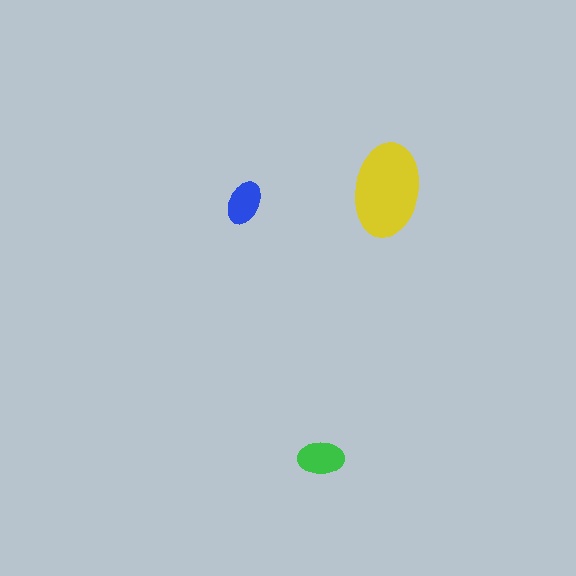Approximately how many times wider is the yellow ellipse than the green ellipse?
About 2 times wider.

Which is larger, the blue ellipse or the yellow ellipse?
The yellow one.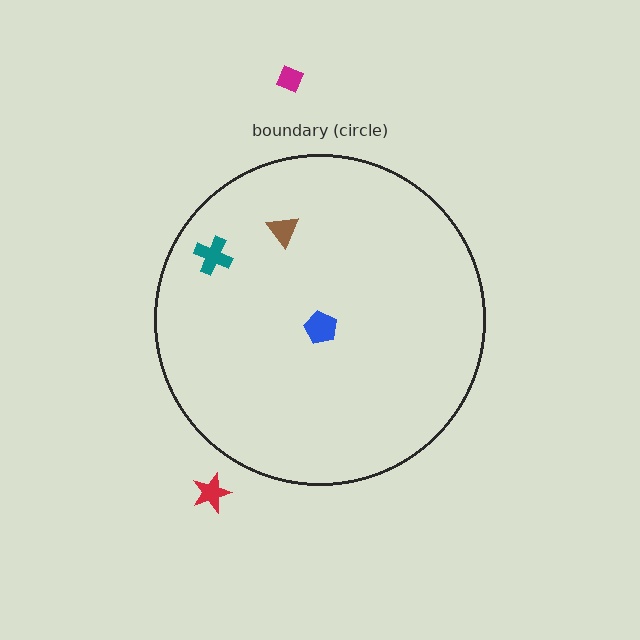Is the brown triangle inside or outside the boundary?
Inside.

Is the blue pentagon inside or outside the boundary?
Inside.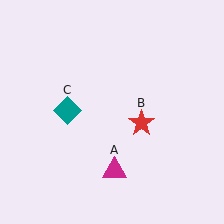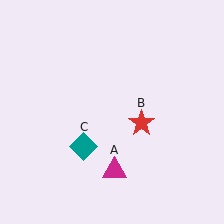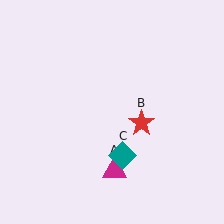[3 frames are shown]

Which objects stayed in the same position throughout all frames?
Magenta triangle (object A) and red star (object B) remained stationary.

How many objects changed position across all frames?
1 object changed position: teal diamond (object C).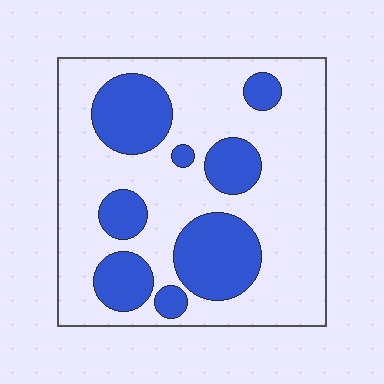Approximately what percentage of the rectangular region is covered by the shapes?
Approximately 30%.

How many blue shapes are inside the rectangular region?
8.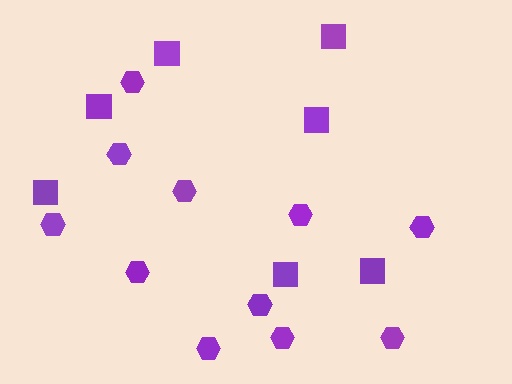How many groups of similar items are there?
There are 2 groups: one group of squares (7) and one group of hexagons (11).